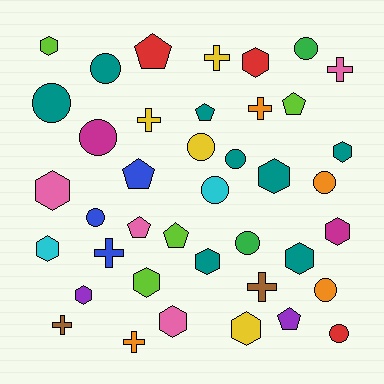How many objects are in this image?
There are 40 objects.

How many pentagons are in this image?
There are 7 pentagons.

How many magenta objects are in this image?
There are 2 magenta objects.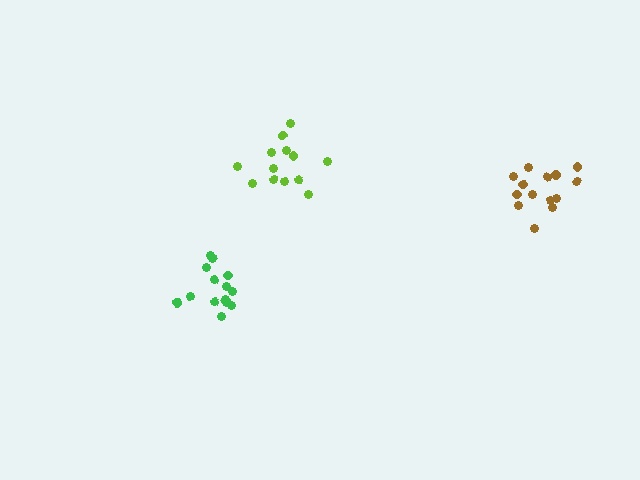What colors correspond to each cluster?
The clusters are colored: green, brown, lime.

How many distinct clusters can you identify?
There are 3 distinct clusters.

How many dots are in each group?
Group 1: 14 dots, Group 2: 14 dots, Group 3: 13 dots (41 total).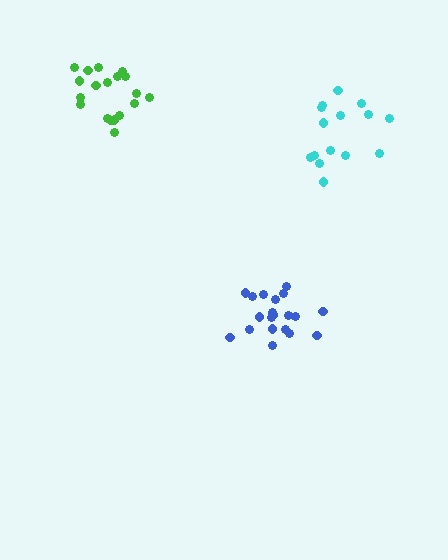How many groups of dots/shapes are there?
There are 3 groups.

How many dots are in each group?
Group 1: 20 dots, Group 2: 19 dots, Group 3: 15 dots (54 total).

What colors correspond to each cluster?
The clusters are colored: blue, green, cyan.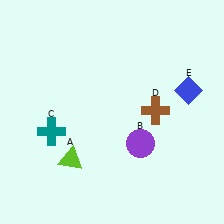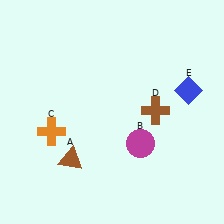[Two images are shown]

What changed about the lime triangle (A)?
In Image 1, A is lime. In Image 2, it changed to brown.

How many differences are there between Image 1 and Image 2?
There are 3 differences between the two images.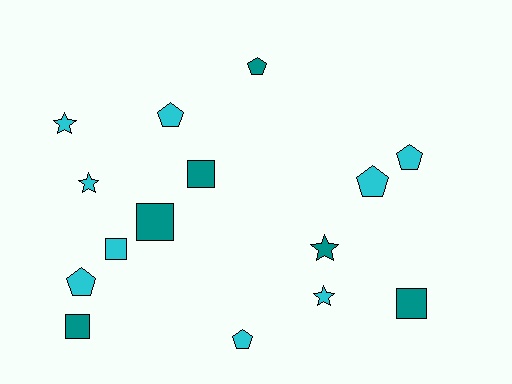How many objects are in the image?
There are 15 objects.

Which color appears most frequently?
Cyan, with 9 objects.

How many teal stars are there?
There is 1 teal star.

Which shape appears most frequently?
Pentagon, with 6 objects.